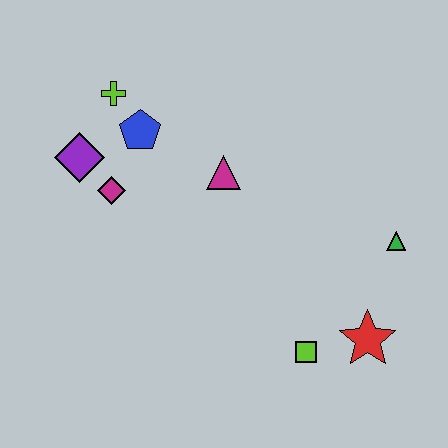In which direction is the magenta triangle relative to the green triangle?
The magenta triangle is to the left of the green triangle.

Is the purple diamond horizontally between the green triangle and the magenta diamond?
No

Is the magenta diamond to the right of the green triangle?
No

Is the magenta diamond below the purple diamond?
Yes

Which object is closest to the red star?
The lime square is closest to the red star.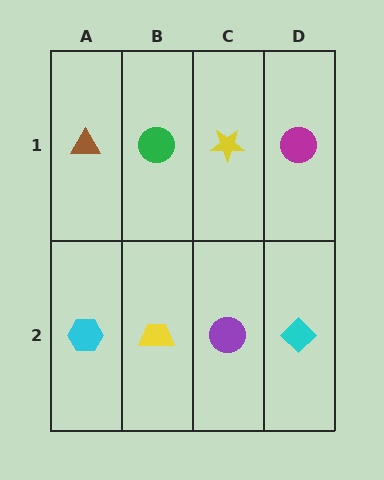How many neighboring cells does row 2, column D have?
2.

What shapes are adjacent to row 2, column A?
A brown triangle (row 1, column A), a yellow trapezoid (row 2, column B).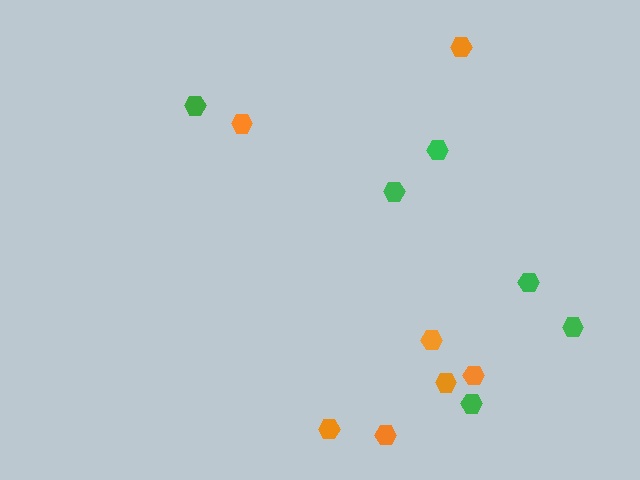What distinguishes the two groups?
There are 2 groups: one group of orange hexagons (7) and one group of green hexagons (6).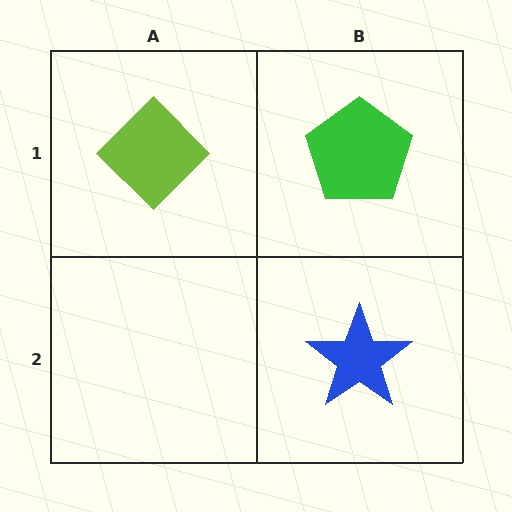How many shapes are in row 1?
2 shapes.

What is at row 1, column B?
A green pentagon.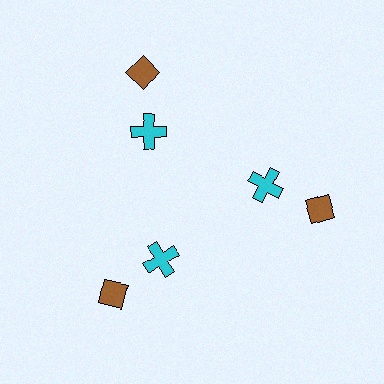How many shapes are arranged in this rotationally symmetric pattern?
There are 6 shapes, arranged in 3 groups of 2.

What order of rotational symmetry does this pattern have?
This pattern has 3-fold rotational symmetry.